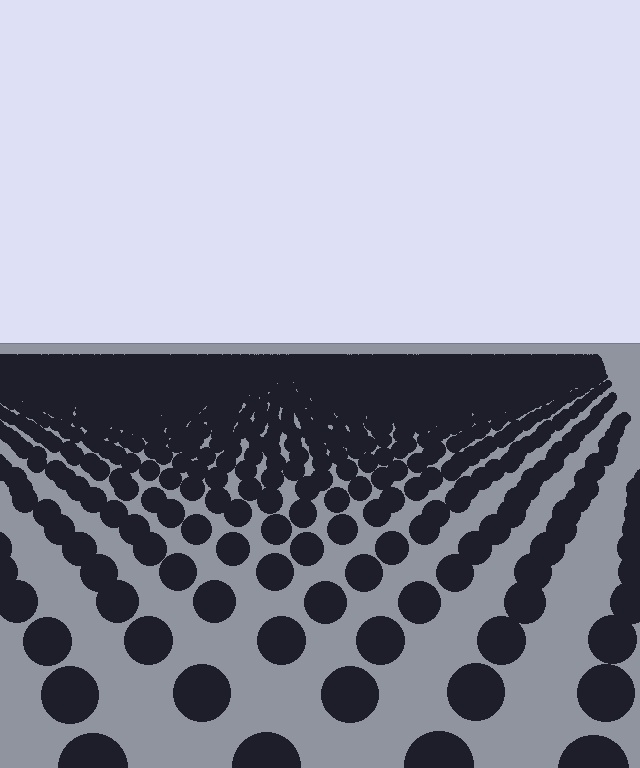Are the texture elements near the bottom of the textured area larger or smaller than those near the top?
Larger. Near the bottom, elements are closer to the viewer and appear at a bigger on-screen size.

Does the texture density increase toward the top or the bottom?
Density increases toward the top.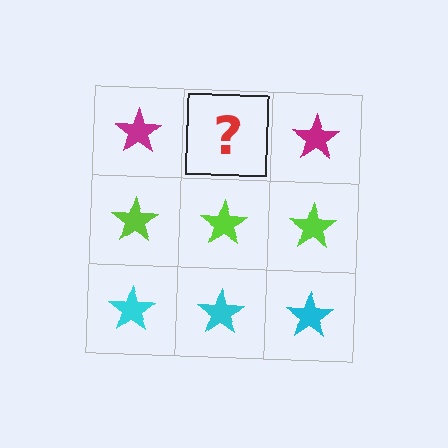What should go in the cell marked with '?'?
The missing cell should contain a magenta star.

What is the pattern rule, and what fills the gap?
The rule is that each row has a consistent color. The gap should be filled with a magenta star.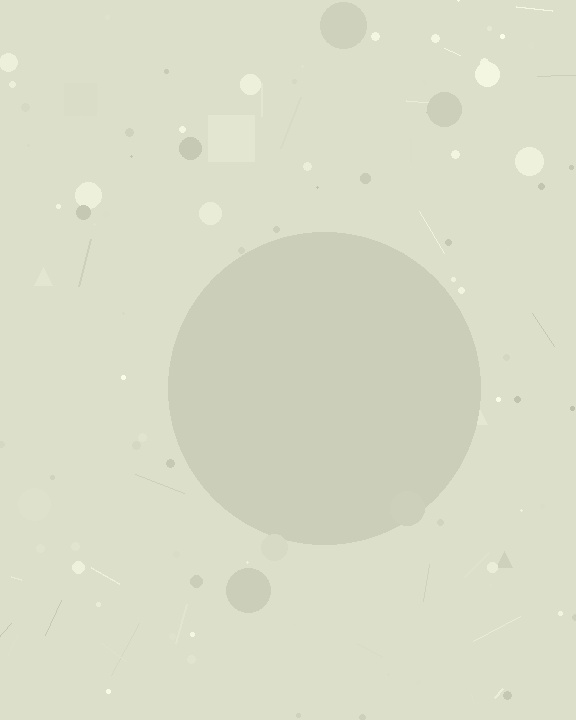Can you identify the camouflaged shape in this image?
The camouflaged shape is a circle.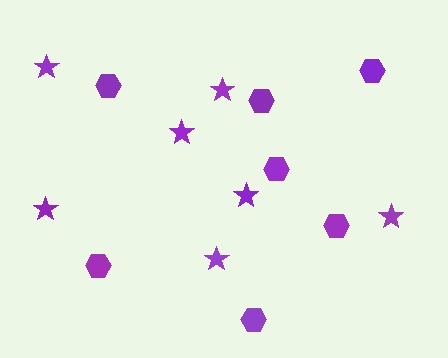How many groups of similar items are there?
There are 2 groups: one group of hexagons (7) and one group of stars (7).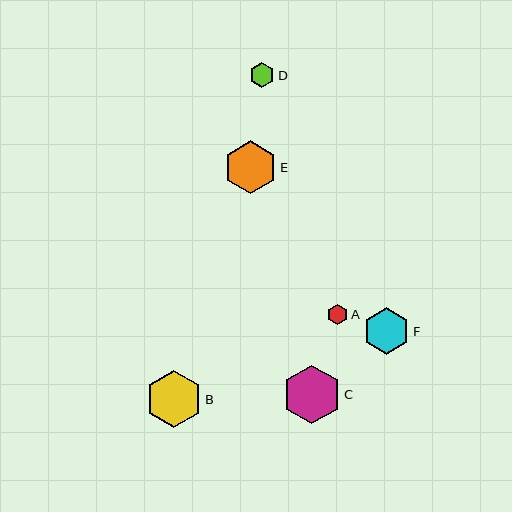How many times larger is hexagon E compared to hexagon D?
Hexagon E is approximately 2.1 times the size of hexagon D.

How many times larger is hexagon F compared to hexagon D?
Hexagon F is approximately 1.9 times the size of hexagon D.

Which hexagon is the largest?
Hexagon C is the largest with a size of approximately 59 pixels.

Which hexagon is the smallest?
Hexagon A is the smallest with a size of approximately 20 pixels.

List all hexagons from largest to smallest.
From largest to smallest: C, B, E, F, D, A.